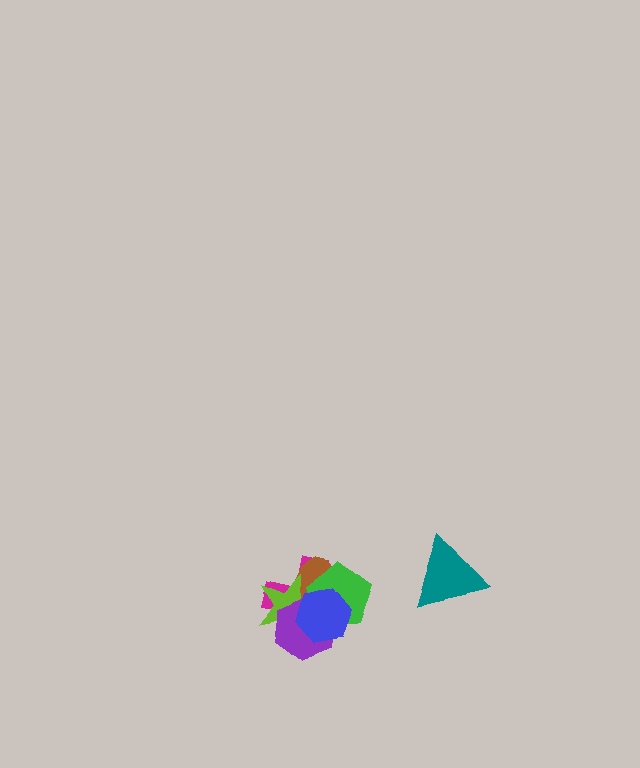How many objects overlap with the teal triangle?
0 objects overlap with the teal triangle.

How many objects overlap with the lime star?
5 objects overlap with the lime star.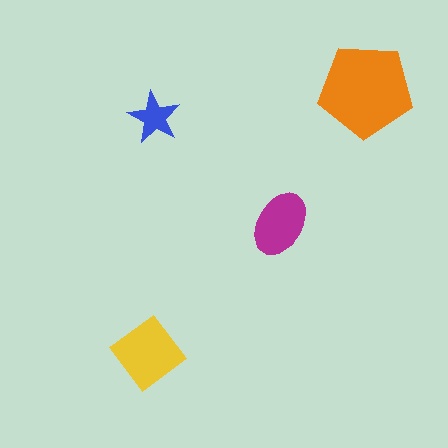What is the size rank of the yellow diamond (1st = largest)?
2nd.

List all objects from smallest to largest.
The blue star, the magenta ellipse, the yellow diamond, the orange pentagon.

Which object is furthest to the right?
The orange pentagon is rightmost.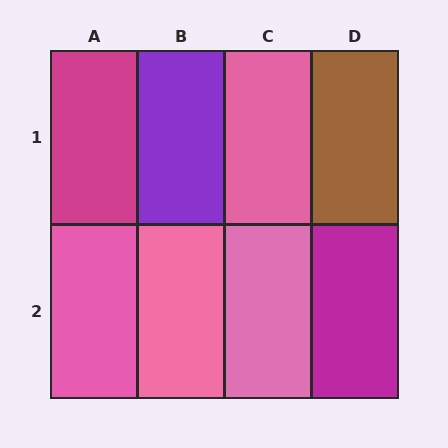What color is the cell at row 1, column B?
Purple.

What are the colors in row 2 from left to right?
Pink, pink, pink, magenta.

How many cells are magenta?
2 cells are magenta.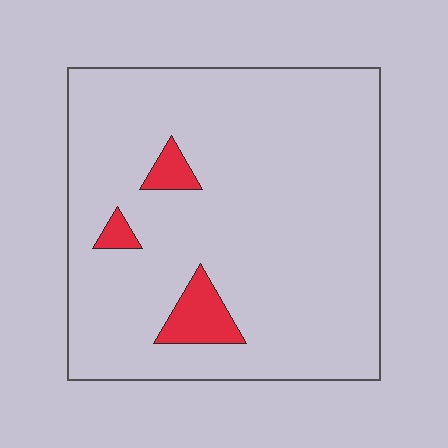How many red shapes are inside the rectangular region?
3.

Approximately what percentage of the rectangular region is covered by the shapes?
Approximately 5%.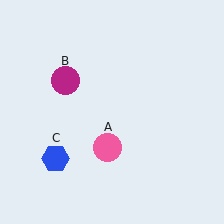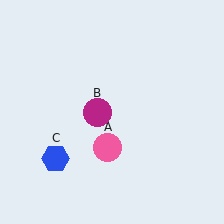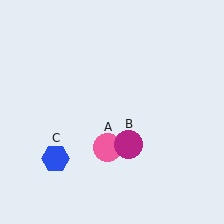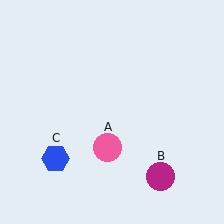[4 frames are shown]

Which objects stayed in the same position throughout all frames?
Pink circle (object A) and blue hexagon (object C) remained stationary.